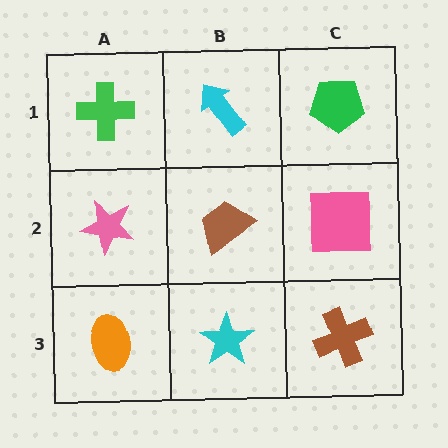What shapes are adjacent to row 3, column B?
A brown trapezoid (row 2, column B), an orange ellipse (row 3, column A), a brown cross (row 3, column C).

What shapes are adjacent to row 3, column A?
A pink star (row 2, column A), a cyan star (row 3, column B).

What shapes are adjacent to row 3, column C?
A pink square (row 2, column C), a cyan star (row 3, column B).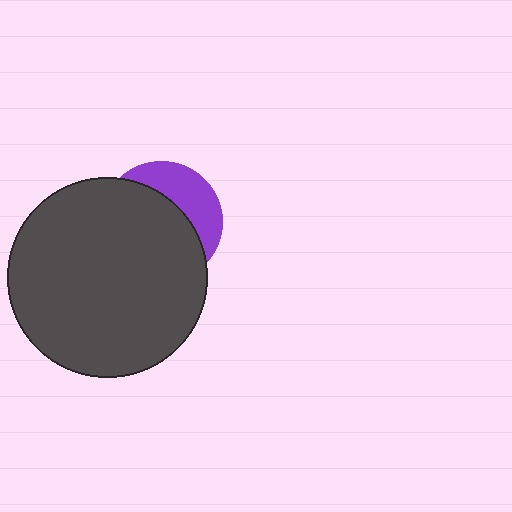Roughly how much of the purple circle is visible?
A small part of it is visible (roughly 33%).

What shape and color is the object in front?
The object in front is a dark gray circle.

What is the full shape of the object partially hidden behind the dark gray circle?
The partially hidden object is a purple circle.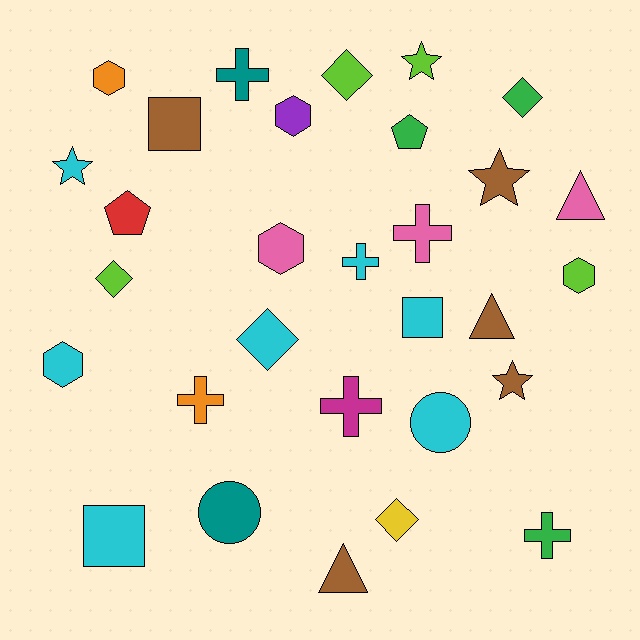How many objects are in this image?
There are 30 objects.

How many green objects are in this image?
There are 3 green objects.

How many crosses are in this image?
There are 6 crosses.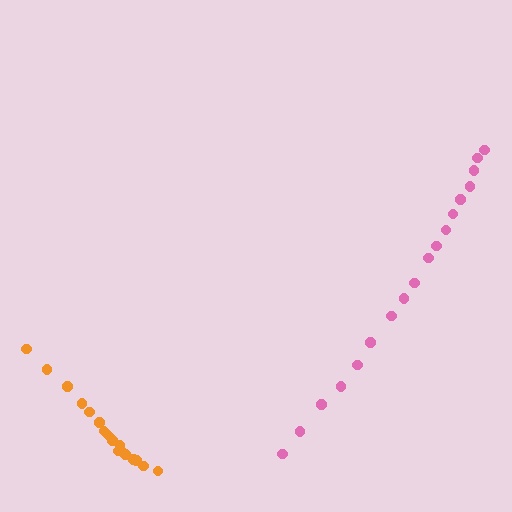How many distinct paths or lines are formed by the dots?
There are 2 distinct paths.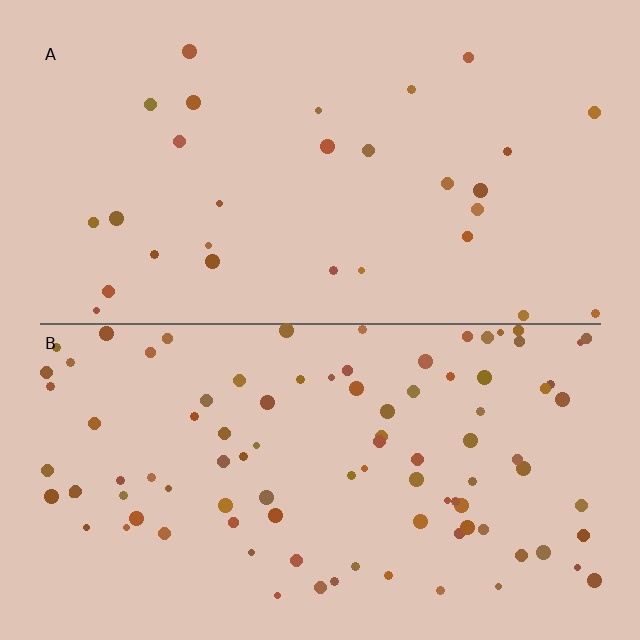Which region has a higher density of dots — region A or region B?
B (the bottom).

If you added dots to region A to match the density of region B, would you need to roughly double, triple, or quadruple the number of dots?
Approximately triple.